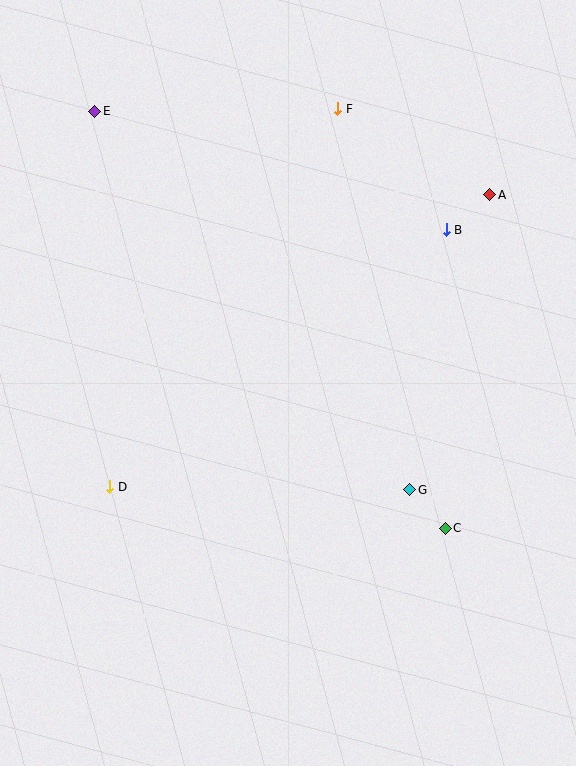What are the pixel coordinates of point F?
Point F is at (338, 109).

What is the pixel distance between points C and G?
The distance between C and G is 52 pixels.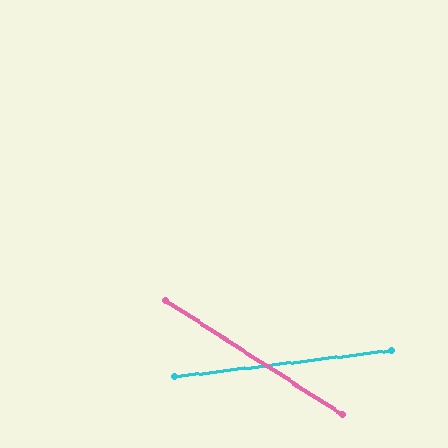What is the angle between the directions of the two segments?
Approximately 40 degrees.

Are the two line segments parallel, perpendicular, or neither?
Neither parallel nor perpendicular — they differ by about 40°.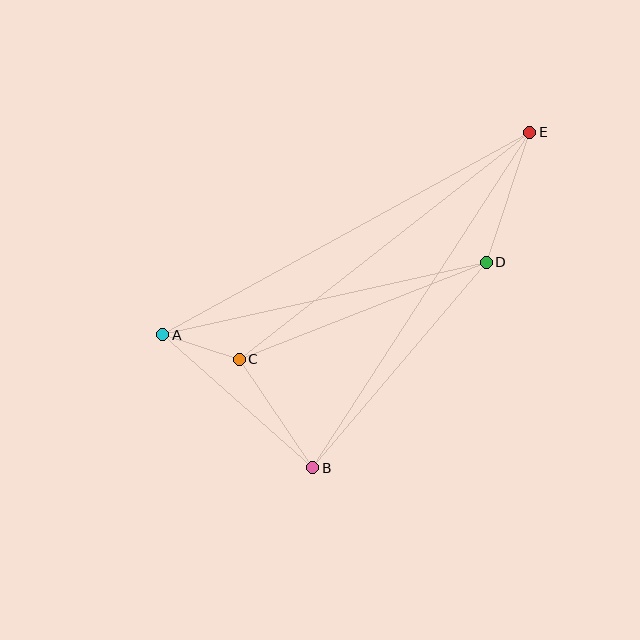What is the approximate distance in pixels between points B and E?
The distance between B and E is approximately 399 pixels.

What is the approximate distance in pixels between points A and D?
The distance between A and D is approximately 332 pixels.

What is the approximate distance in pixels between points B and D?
The distance between B and D is approximately 269 pixels.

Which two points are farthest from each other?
Points A and E are farthest from each other.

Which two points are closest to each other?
Points A and C are closest to each other.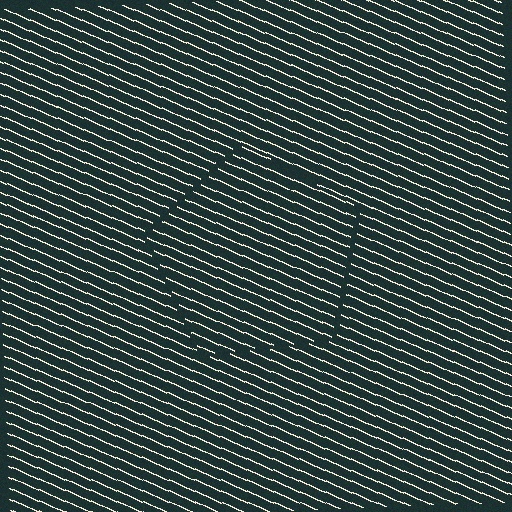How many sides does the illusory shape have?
5 sides — the line-ends trace a pentagon.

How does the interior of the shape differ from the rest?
The interior of the shape contains the same grating, shifted by half a period — the contour is defined by the phase discontinuity where line-ends from the inner and outer gratings abut.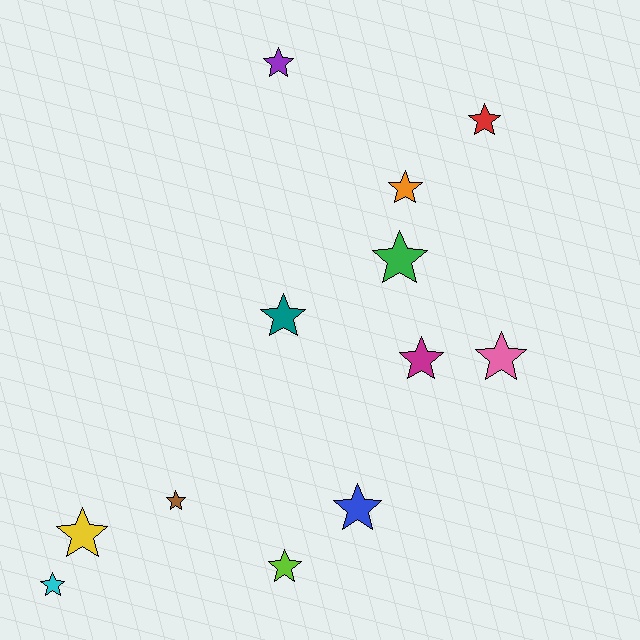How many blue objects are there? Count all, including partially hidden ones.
There is 1 blue object.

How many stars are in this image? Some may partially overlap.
There are 12 stars.